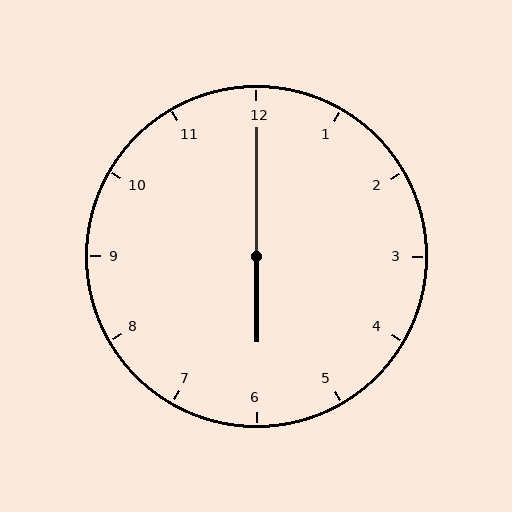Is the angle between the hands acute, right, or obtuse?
It is obtuse.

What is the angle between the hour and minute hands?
Approximately 180 degrees.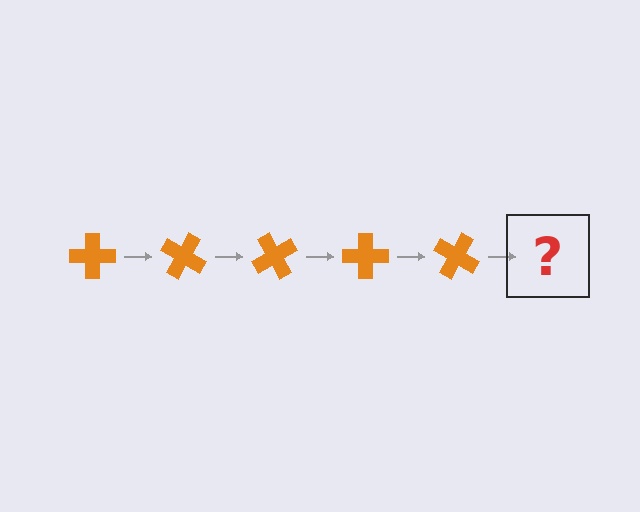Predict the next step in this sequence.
The next step is an orange cross rotated 150 degrees.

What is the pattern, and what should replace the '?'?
The pattern is that the cross rotates 30 degrees each step. The '?' should be an orange cross rotated 150 degrees.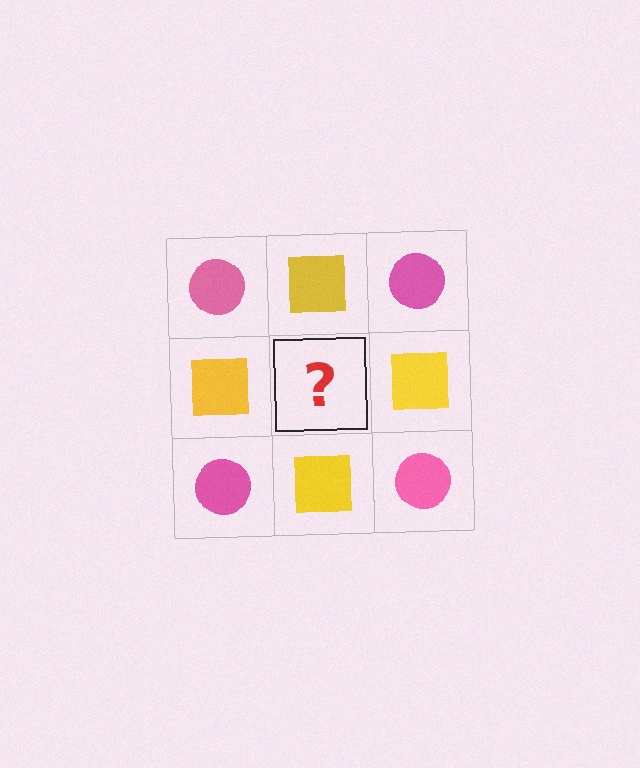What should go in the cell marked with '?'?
The missing cell should contain a pink circle.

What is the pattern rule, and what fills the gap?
The rule is that it alternates pink circle and yellow square in a checkerboard pattern. The gap should be filled with a pink circle.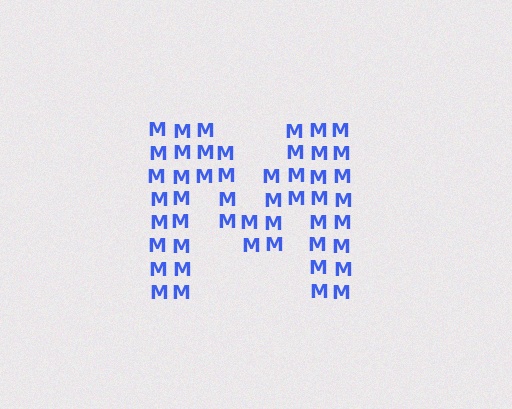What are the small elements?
The small elements are letter M's.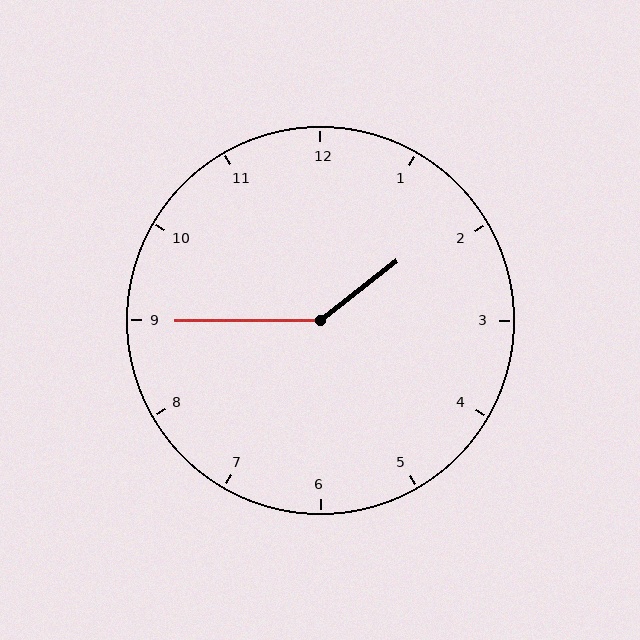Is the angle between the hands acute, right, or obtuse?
It is obtuse.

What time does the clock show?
1:45.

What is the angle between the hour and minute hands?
Approximately 142 degrees.